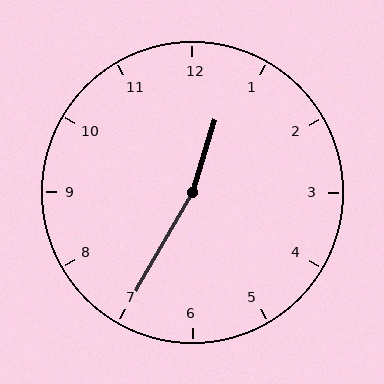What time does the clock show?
12:35.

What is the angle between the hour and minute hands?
Approximately 168 degrees.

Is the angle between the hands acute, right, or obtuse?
It is obtuse.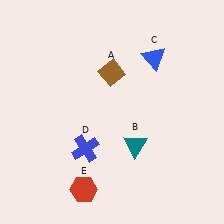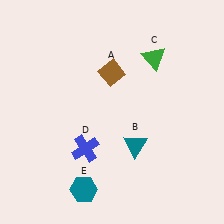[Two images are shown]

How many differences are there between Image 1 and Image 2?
There are 2 differences between the two images.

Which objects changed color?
C changed from blue to green. E changed from red to teal.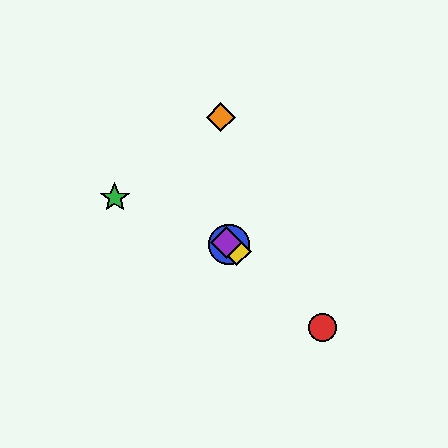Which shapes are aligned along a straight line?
The red circle, the blue circle, the yellow diamond, the purple diamond are aligned along a straight line.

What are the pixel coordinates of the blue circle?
The blue circle is at (229, 244).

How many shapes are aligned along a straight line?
4 shapes (the red circle, the blue circle, the yellow diamond, the purple diamond) are aligned along a straight line.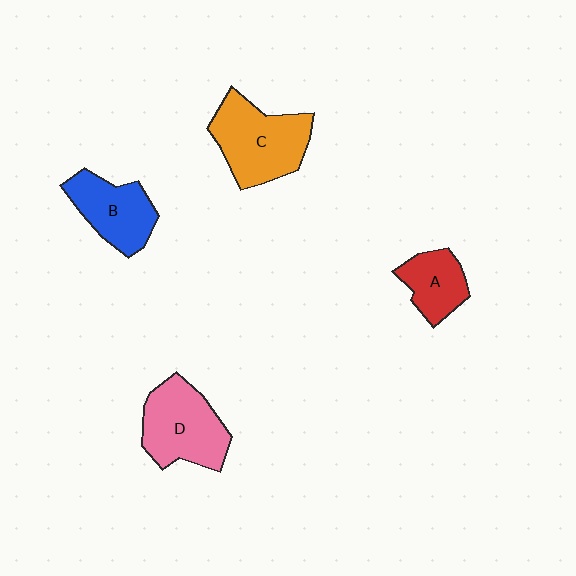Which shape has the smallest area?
Shape A (red).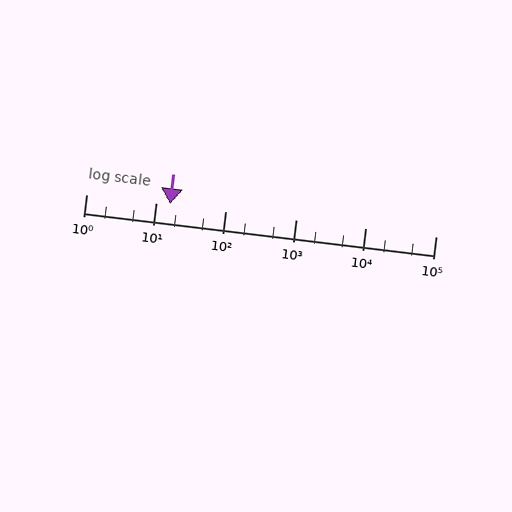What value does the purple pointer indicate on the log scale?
The pointer indicates approximately 16.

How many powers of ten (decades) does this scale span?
The scale spans 5 decades, from 1 to 100000.